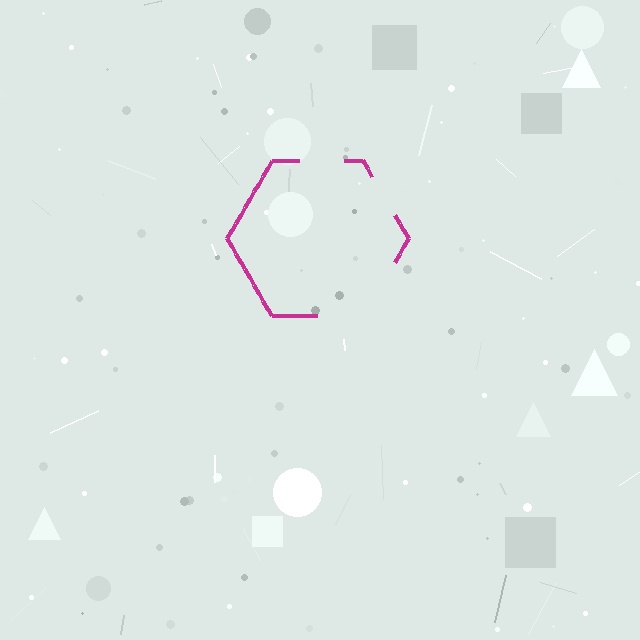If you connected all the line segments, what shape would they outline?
They would outline a hexagon.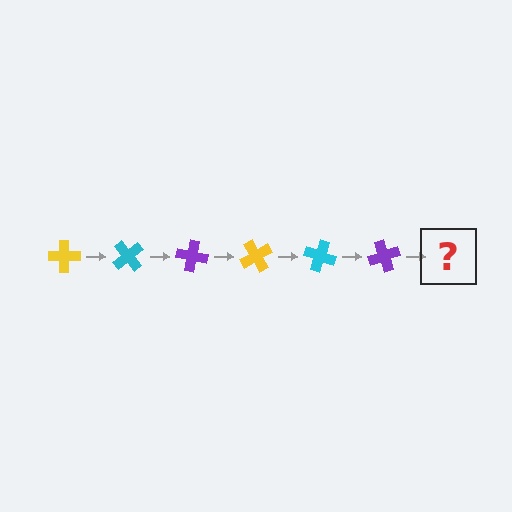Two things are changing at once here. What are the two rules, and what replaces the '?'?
The two rules are that it rotates 50 degrees each step and the color cycles through yellow, cyan, and purple. The '?' should be a yellow cross, rotated 300 degrees from the start.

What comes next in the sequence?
The next element should be a yellow cross, rotated 300 degrees from the start.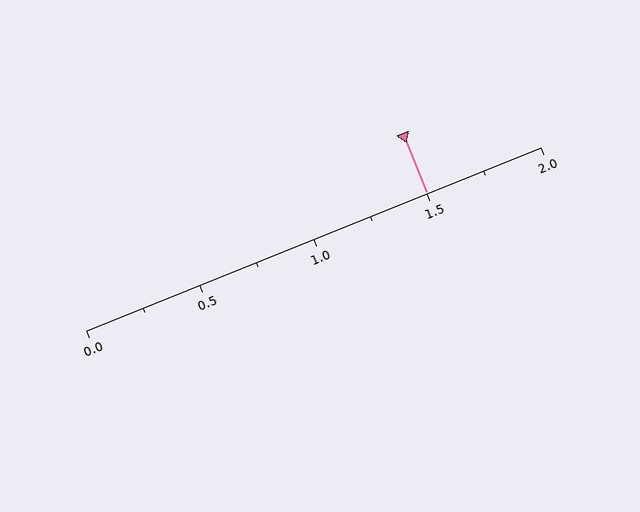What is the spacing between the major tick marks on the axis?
The major ticks are spaced 0.5 apart.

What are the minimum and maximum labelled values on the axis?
The axis runs from 0.0 to 2.0.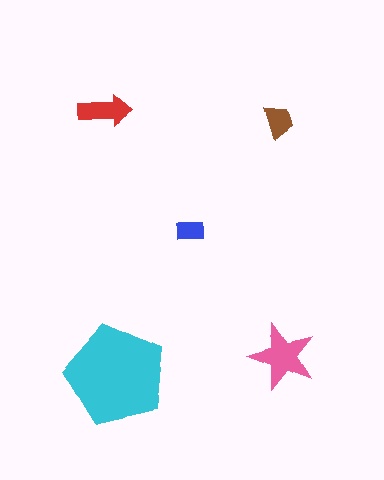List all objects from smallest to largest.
The blue rectangle, the brown trapezoid, the red arrow, the pink star, the cyan pentagon.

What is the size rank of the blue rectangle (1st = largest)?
5th.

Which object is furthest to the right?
The brown trapezoid is rightmost.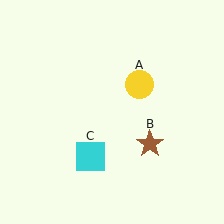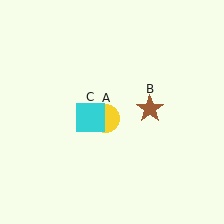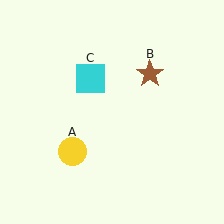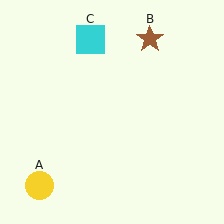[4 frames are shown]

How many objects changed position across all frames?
3 objects changed position: yellow circle (object A), brown star (object B), cyan square (object C).